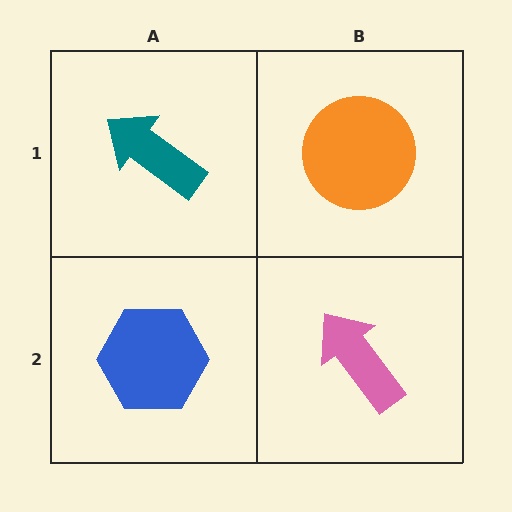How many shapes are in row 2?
2 shapes.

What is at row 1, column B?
An orange circle.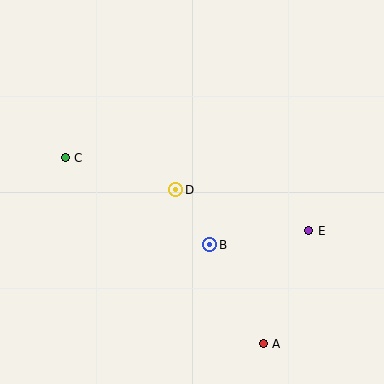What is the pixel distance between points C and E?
The distance between C and E is 254 pixels.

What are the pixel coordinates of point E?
Point E is at (309, 231).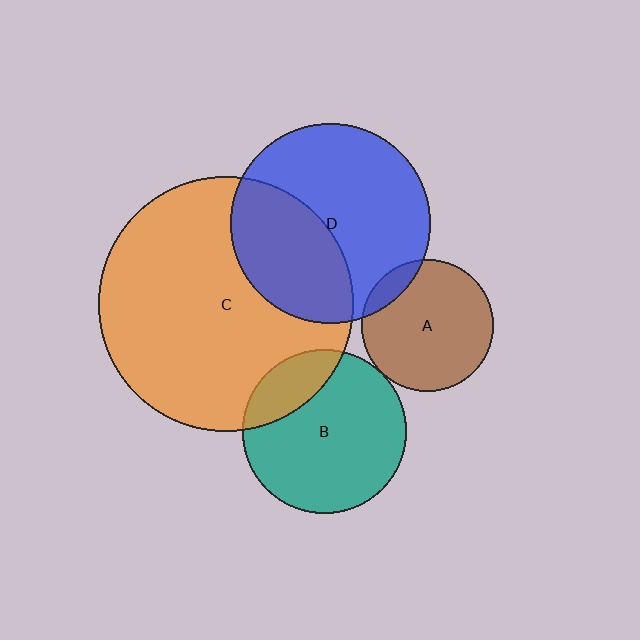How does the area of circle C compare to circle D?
Approximately 1.6 times.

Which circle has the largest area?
Circle C (orange).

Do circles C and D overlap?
Yes.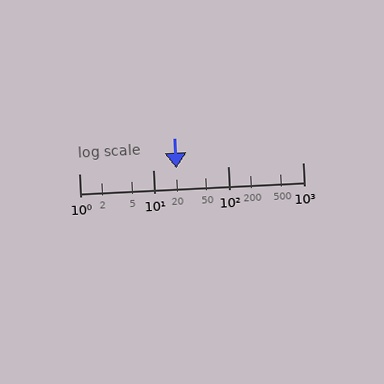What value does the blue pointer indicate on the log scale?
The pointer indicates approximately 20.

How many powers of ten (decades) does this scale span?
The scale spans 3 decades, from 1 to 1000.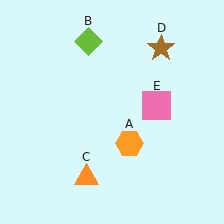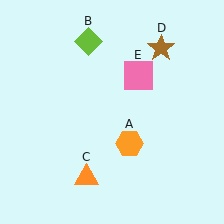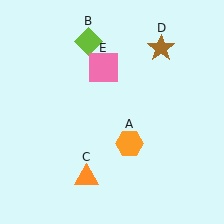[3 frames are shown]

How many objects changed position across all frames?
1 object changed position: pink square (object E).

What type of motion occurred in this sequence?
The pink square (object E) rotated counterclockwise around the center of the scene.